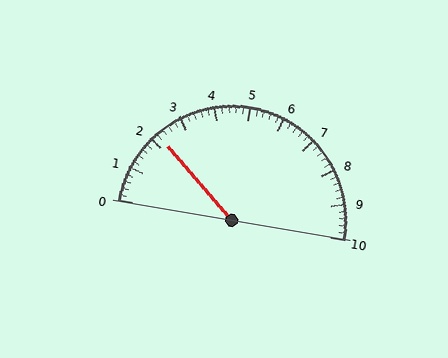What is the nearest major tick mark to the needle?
The nearest major tick mark is 2.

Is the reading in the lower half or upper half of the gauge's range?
The reading is in the lower half of the range (0 to 10).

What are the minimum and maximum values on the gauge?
The gauge ranges from 0 to 10.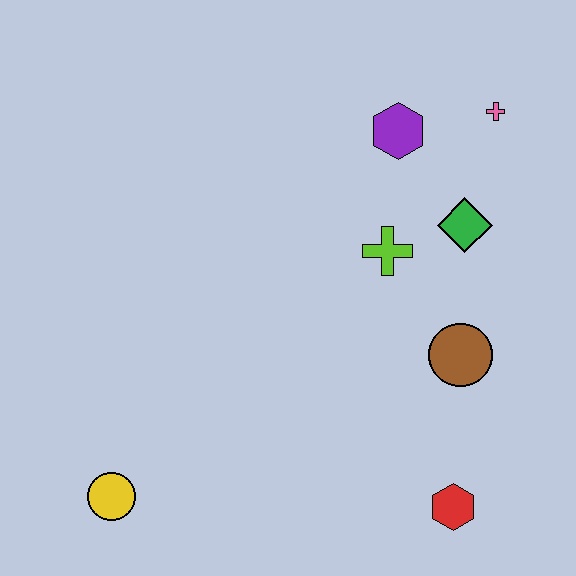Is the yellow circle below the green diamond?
Yes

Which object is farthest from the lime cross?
The yellow circle is farthest from the lime cross.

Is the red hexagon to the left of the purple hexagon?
No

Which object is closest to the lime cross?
The green diamond is closest to the lime cross.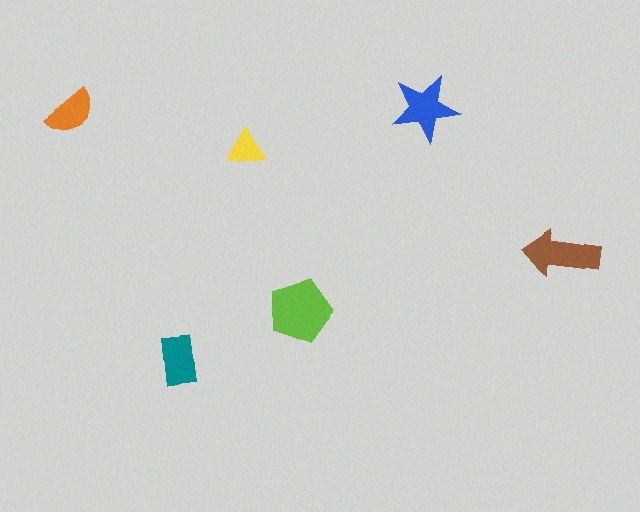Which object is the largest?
The lime pentagon.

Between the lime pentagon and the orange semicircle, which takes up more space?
The lime pentagon.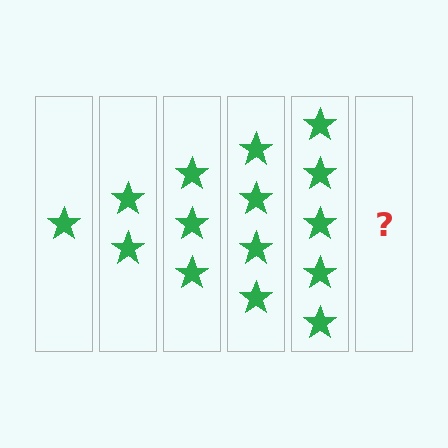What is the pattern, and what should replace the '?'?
The pattern is that each step adds one more star. The '?' should be 6 stars.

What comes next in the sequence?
The next element should be 6 stars.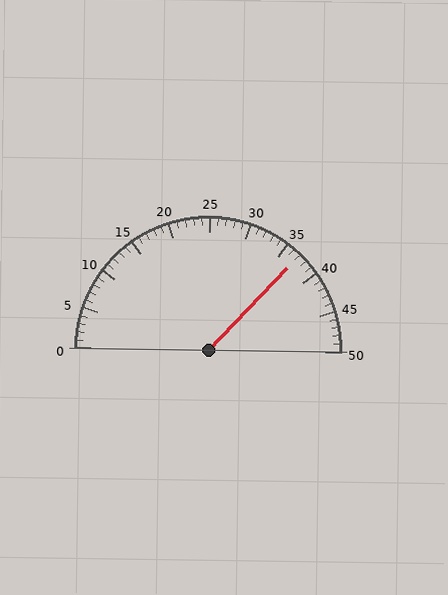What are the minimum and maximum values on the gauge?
The gauge ranges from 0 to 50.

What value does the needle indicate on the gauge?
The needle indicates approximately 37.